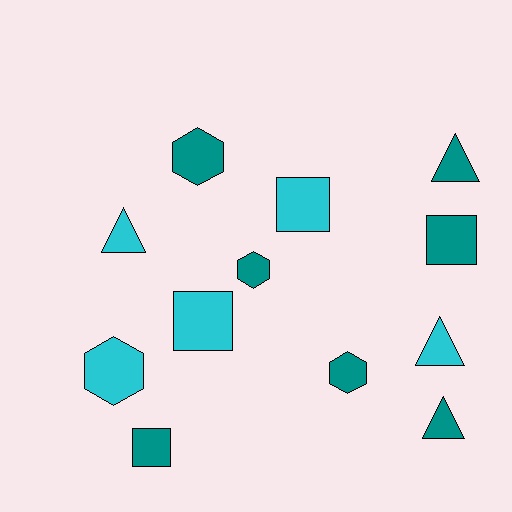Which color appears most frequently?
Teal, with 7 objects.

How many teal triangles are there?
There are 2 teal triangles.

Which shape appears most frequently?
Hexagon, with 4 objects.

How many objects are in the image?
There are 12 objects.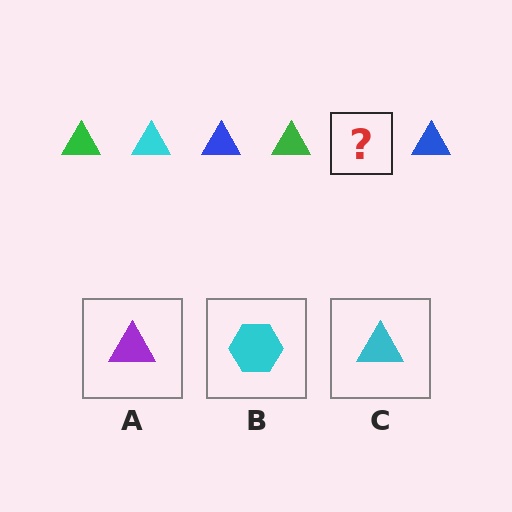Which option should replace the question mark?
Option C.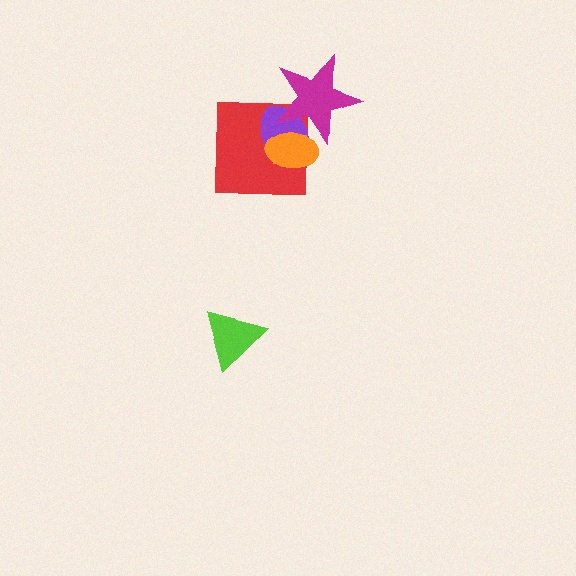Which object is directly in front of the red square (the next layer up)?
The purple ellipse is directly in front of the red square.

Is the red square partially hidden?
Yes, it is partially covered by another shape.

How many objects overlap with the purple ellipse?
3 objects overlap with the purple ellipse.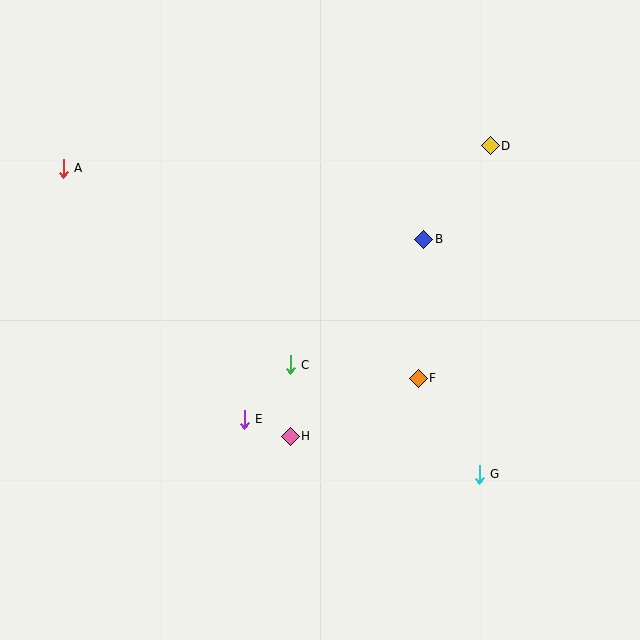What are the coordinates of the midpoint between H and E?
The midpoint between H and E is at (267, 428).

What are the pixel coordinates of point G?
Point G is at (479, 474).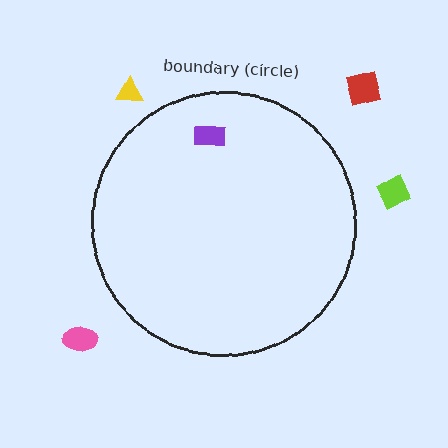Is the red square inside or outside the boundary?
Outside.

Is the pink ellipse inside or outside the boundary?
Outside.